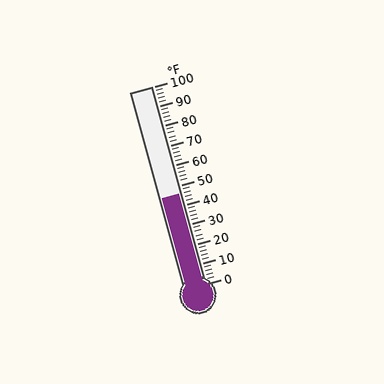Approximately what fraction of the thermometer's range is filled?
The thermometer is filled to approximately 45% of its range.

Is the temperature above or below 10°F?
The temperature is above 10°F.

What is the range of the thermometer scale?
The thermometer scale ranges from 0°F to 100°F.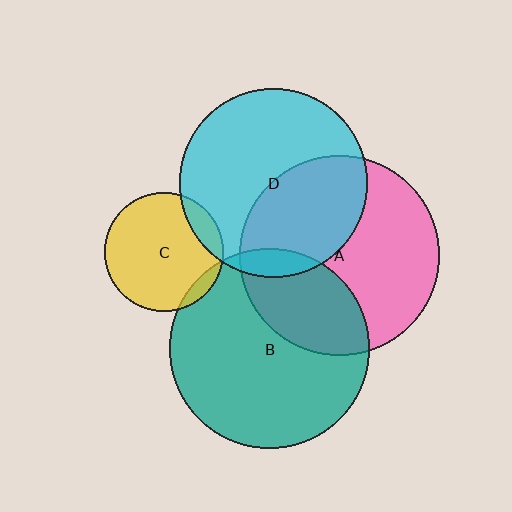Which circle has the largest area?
Circle A (pink).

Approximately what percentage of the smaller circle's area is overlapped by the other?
Approximately 10%.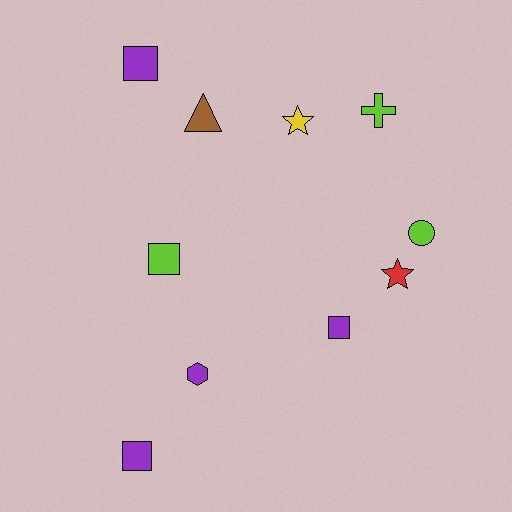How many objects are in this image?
There are 10 objects.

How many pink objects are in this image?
There are no pink objects.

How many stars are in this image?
There are 2 stars.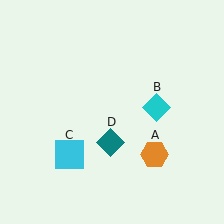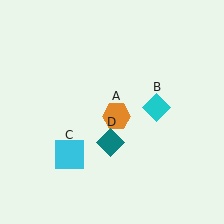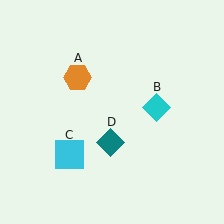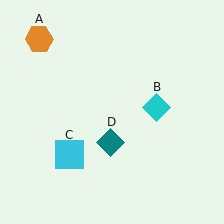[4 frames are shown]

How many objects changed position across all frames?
1 object changed position: orange hexagon (object A).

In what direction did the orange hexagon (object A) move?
The orange hexagon (object A) moved up and to the left.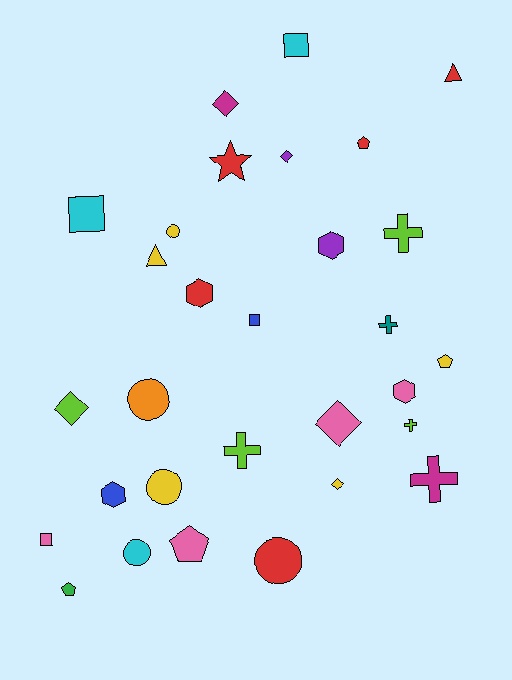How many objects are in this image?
There are 30 objects.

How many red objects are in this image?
There are 5 red objects.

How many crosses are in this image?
There are 5 crosses.